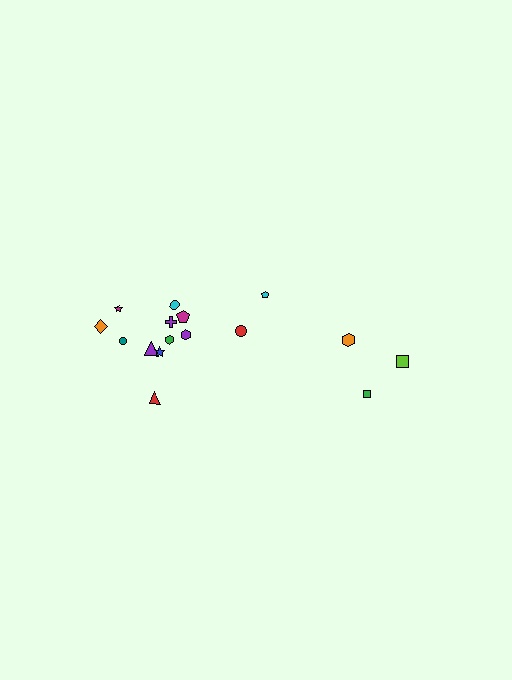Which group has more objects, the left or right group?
The left group.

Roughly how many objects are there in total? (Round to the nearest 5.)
Roughly 15 objects in total.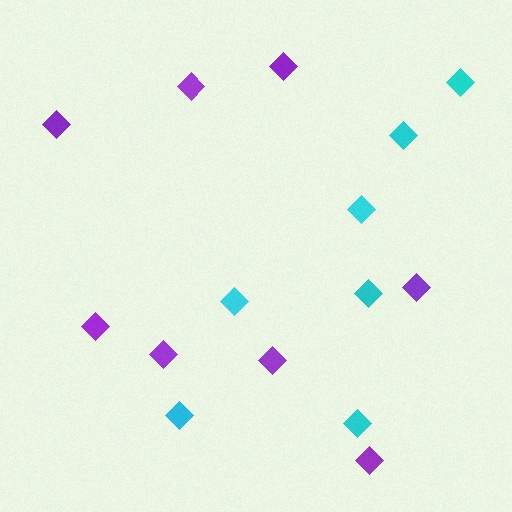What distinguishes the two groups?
There are 2 groups: one group of cyan diamonds (7) and one group of purple diamonds (8).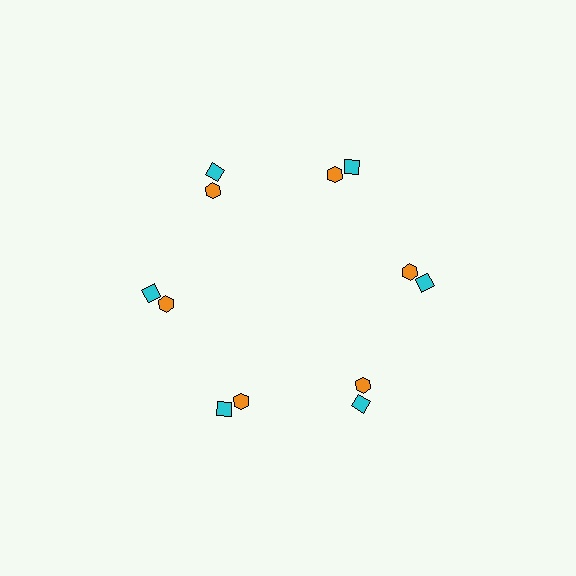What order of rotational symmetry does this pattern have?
This pattern has 6-fold rotational symmetry.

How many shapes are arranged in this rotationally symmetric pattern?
There are 12 shapes, arranged in 6 groups of 2.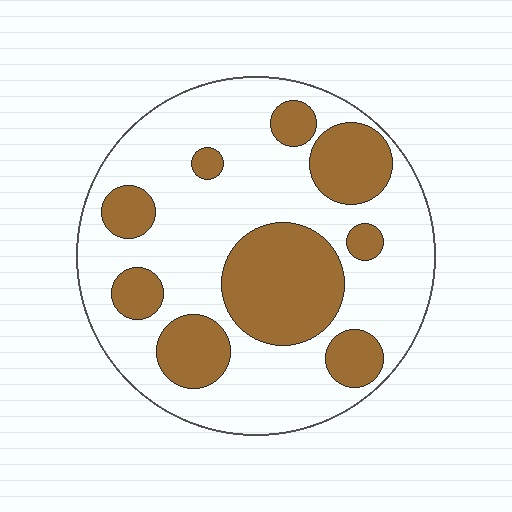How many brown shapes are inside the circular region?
9.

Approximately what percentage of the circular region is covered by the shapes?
Approximately 30%.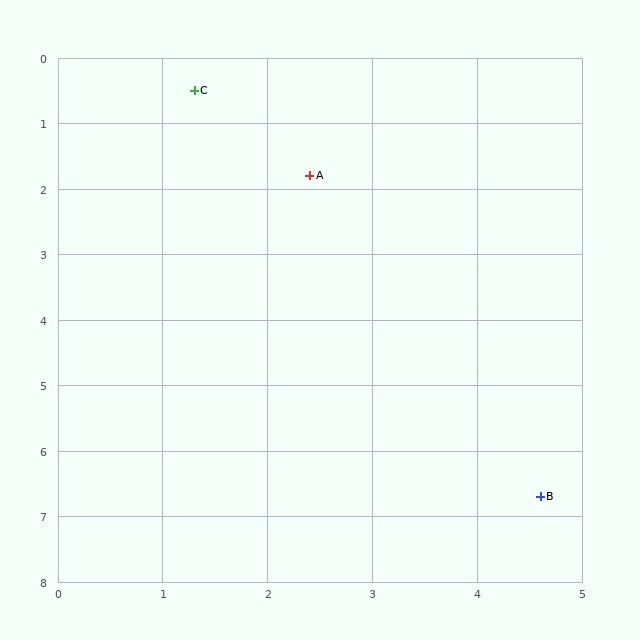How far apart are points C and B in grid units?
Points C and B are about 7.0 grid units apart.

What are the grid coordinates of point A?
Point A is at approximately (2.4, 1.8).